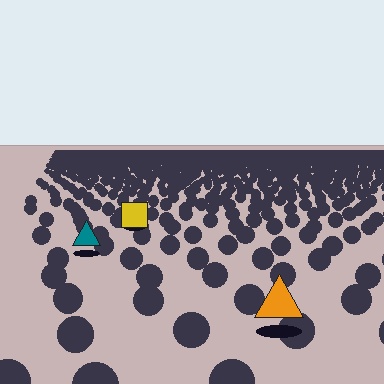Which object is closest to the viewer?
The orange triangle is closest. The texture marks near it are larger and more spread out.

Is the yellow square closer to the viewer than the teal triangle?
No. The teal triangle is closer — you can tell from the texture gradient: the ground texture is coarser near it.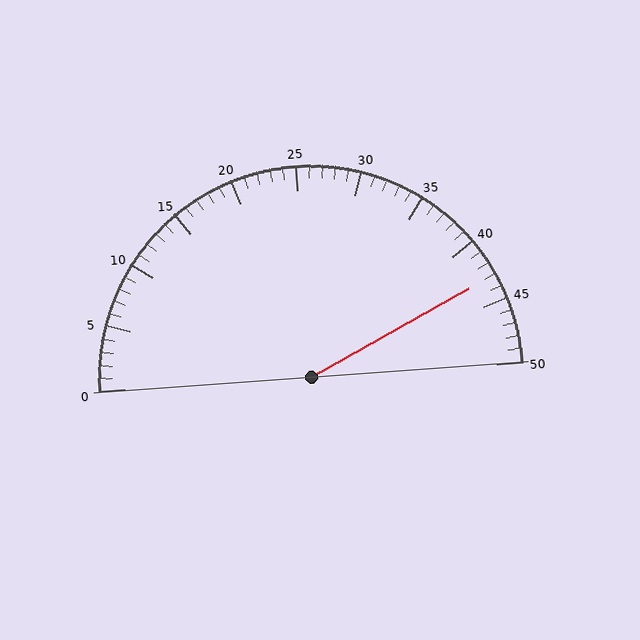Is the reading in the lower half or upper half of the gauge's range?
The reading is in the upper half of the range (0 to 50).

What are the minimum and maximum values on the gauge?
The gauge ranges from 0 to 50.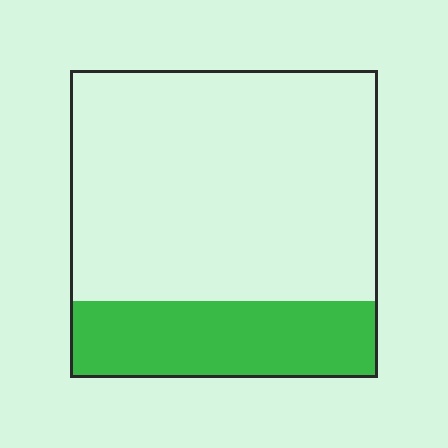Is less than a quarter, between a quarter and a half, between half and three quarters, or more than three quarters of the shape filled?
Between a quarter and a half.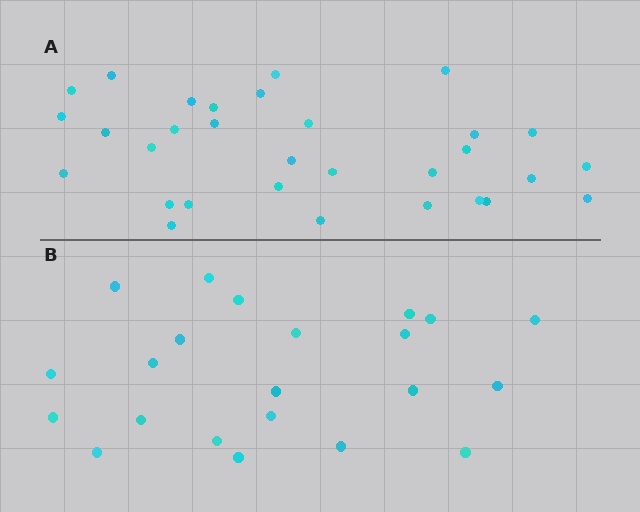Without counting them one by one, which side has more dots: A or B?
Region A (the top region) has more dots.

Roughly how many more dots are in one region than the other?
Region A has roughly 8 or so more dots than region B.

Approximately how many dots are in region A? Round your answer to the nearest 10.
About 30 dots. (The exact count is 31, which rounds to 30.)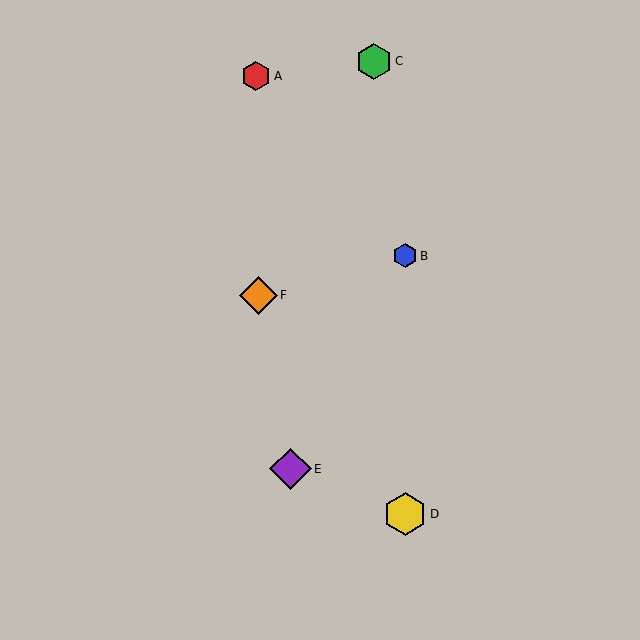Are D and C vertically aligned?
No, D is at x≈405 and C is at x≈374.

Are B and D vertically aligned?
Yes, both are at x≈405.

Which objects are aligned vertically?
Objects B, D are aligned vertically.